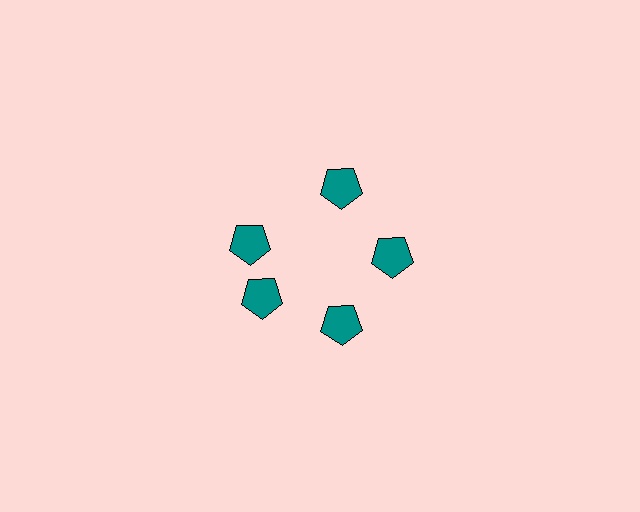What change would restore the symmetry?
The symmetry would be restored by rotating it back into even spacing with its neighbors so that all 5 pentagons sit at equal angles and equal distance from the center.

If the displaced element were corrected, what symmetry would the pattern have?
It would have 5-fold rotational symmetry — the pattern would map onto itself every 72 degrees.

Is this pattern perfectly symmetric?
No. The 5 teal pentagons are arranged in a ring, but one element near the 10 o'clock position is rotated out of alignment along the ring, breaking the 5-fold rotational symmetry.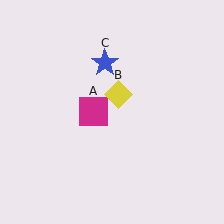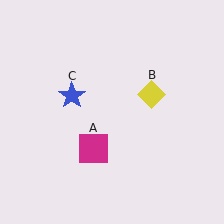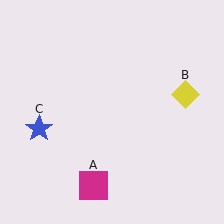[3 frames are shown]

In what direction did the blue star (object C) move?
The blue star (object C) moved down and to the left.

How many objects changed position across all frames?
3 objects changed position: magenta square (object A), yellow diamond (object B), blue star (object C).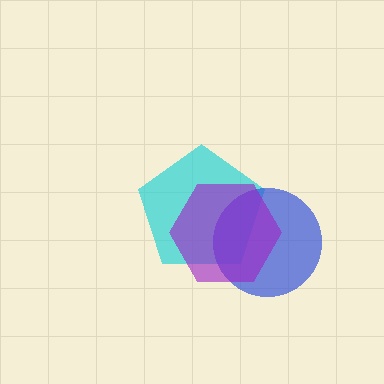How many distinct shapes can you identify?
There are 3 distinct shapes: a cyan pentagon, a blue circle, a purple hexagon.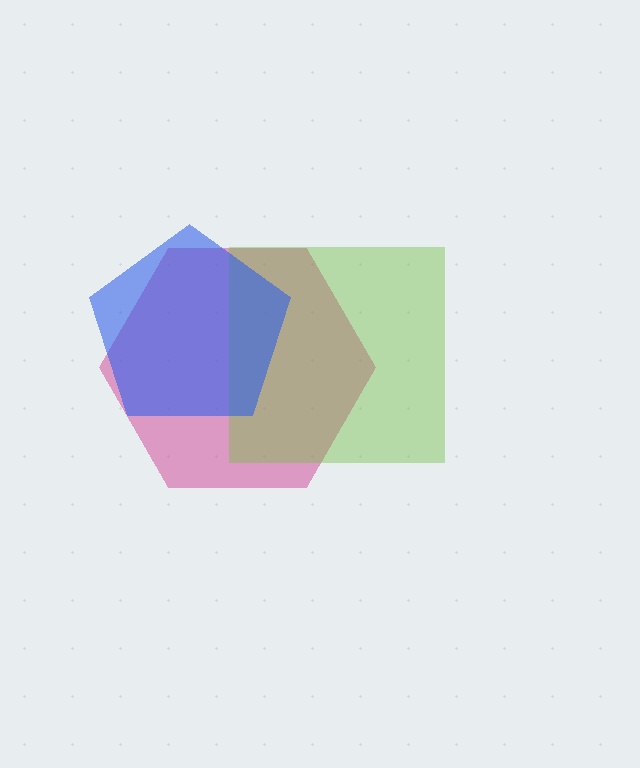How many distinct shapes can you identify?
There are 3 distinct shapes: a magenta hexagon, a lime square, a blue pentagon.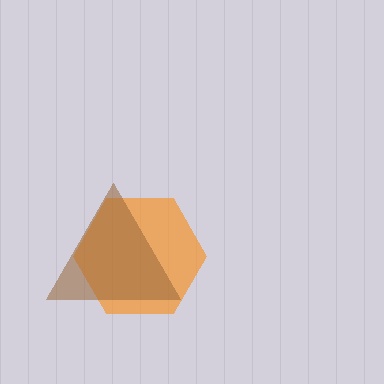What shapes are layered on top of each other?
The layered shapes are: an orange hexagon, a brown triangle.